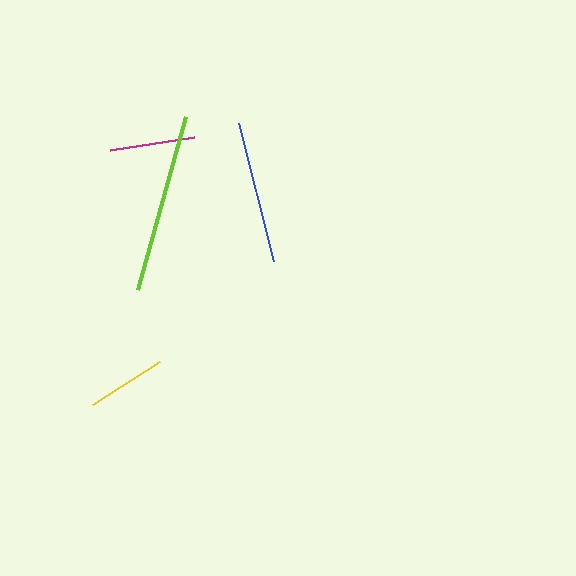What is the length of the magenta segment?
The magenta segment is approximately 85 pixels long.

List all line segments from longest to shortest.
From longest to shortest: lime, blue, magenta, yellow.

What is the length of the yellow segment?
The yellow segment is approximately 79 pixels long.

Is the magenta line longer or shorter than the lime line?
The lime line is longer than the magenta line.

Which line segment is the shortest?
The yellow line is the shortest at approximately 79 pixels.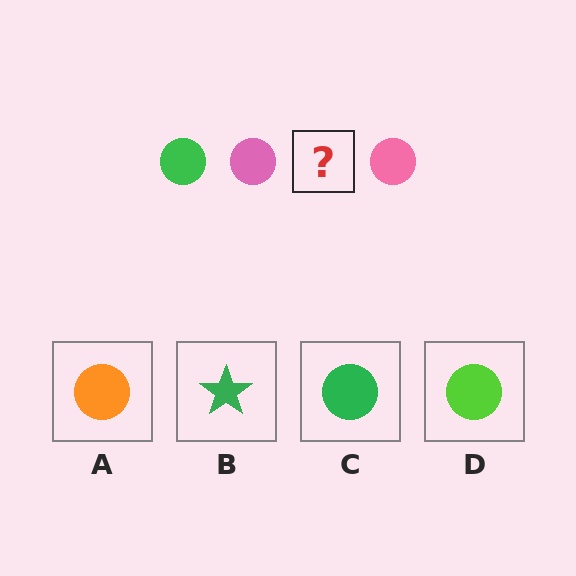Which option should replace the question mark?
Option C.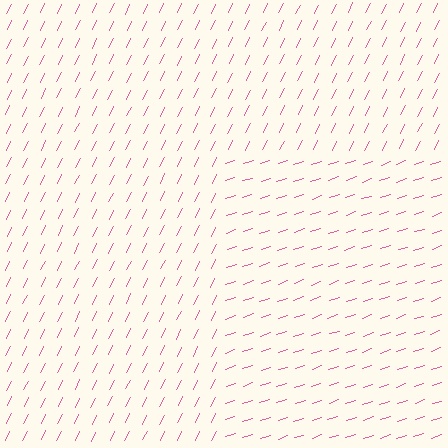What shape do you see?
I see a rectangle.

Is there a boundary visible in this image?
Yes, there is a texture boundary formed by a change in line orientation.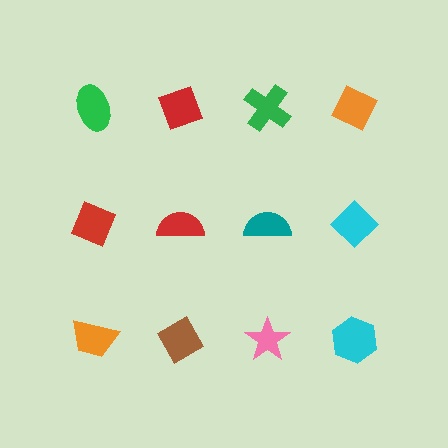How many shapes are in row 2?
4 shapes.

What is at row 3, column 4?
A cyan hexagon.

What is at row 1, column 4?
An orange diamond.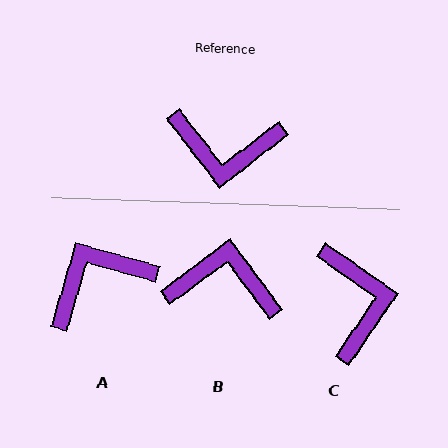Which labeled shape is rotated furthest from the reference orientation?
B, about 179 degrees away.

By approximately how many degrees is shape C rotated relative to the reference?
Approximately 107 degrees counter-clockwise.